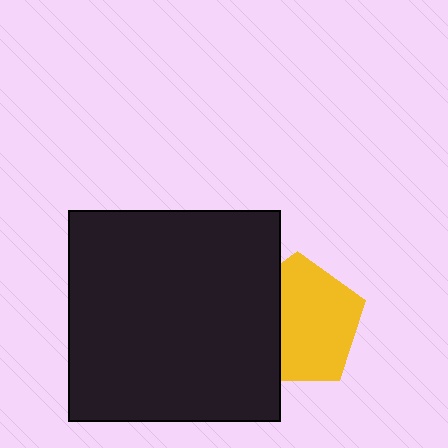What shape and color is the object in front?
The object in front is a black square.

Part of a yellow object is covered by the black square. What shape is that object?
It is a pentagon.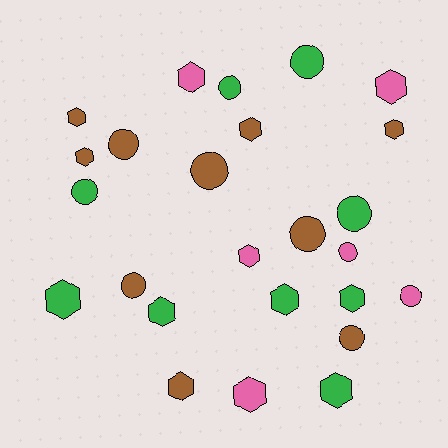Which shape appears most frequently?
Hexagon, with 14 objects.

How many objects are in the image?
There are 25 objects.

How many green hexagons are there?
There are 5 green hexagons.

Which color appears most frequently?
Brown, with 10 objects.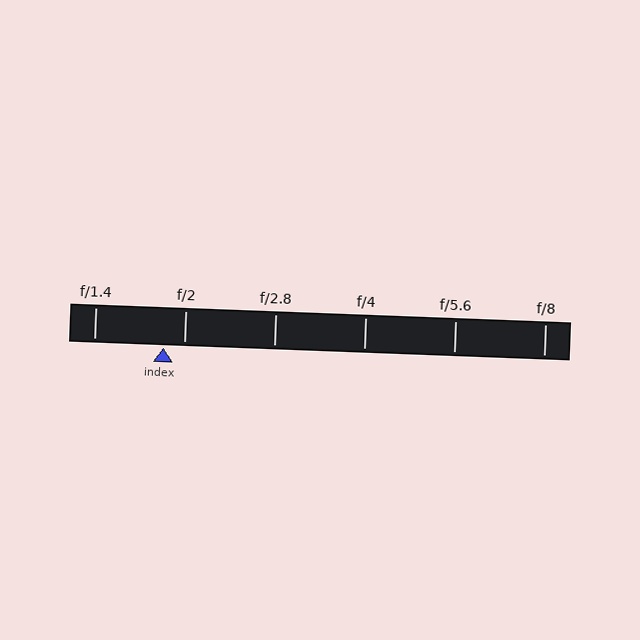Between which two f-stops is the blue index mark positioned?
The index mark is between f/1.4 and f/2.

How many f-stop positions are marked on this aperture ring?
There are 6 f-stop positions marked.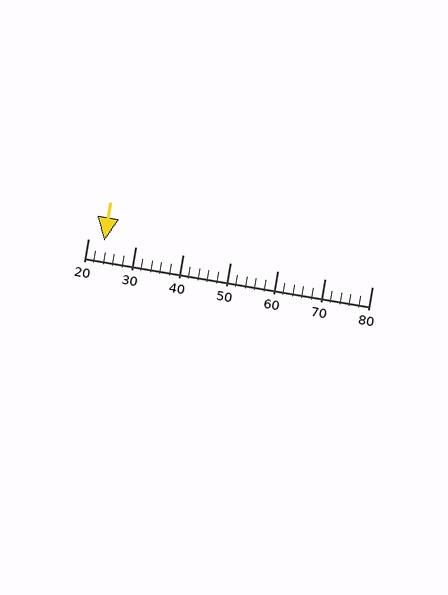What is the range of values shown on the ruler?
The ruler shows values from 20 to 80.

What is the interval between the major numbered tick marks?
The major tick marks are spaced 10 units apart.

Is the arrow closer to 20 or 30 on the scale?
The arrow is closer to 20.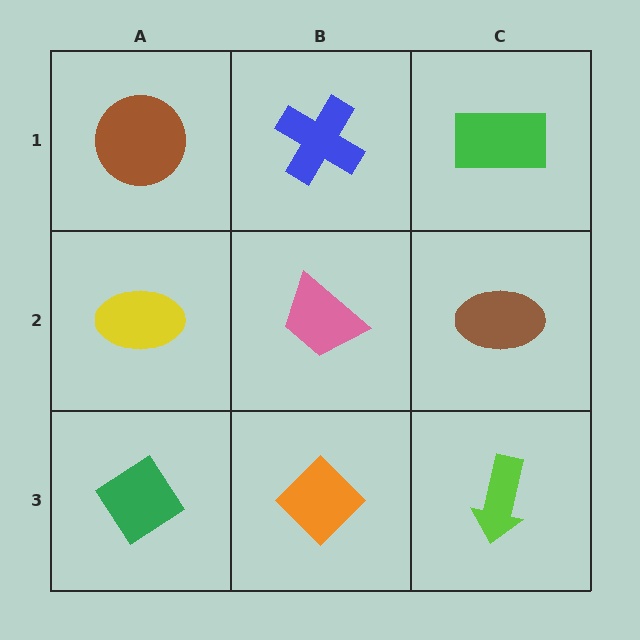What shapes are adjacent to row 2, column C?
A green rectangle (row 1, column C), a lime arrow (row 3, column C), a pink trapezoid (row 2, column B).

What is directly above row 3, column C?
A brown ellipse.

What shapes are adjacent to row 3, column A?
A yellow ellipse (row 2, column A), an orange diamond (row 3, column B).